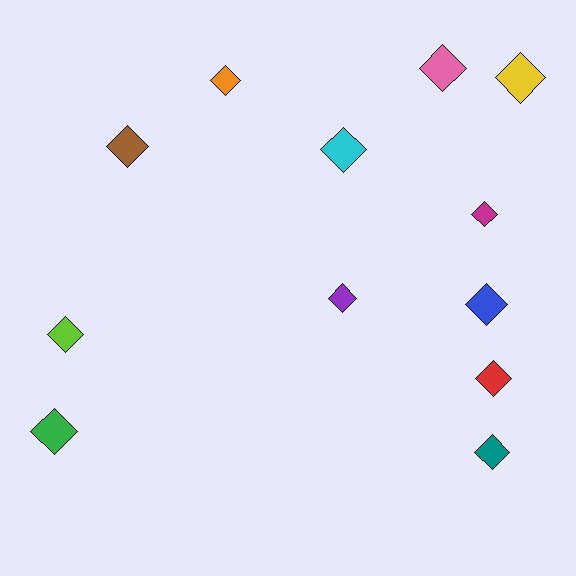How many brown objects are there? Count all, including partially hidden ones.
There is 1 brown object.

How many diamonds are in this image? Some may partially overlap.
There are 12 diamonds.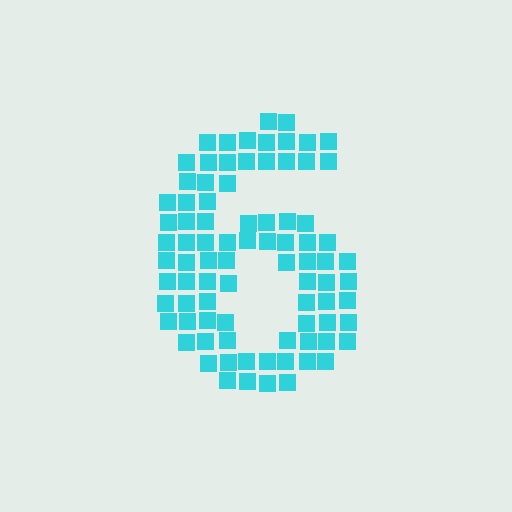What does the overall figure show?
The overall figure shows the digit 6.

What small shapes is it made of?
It is made of small squares.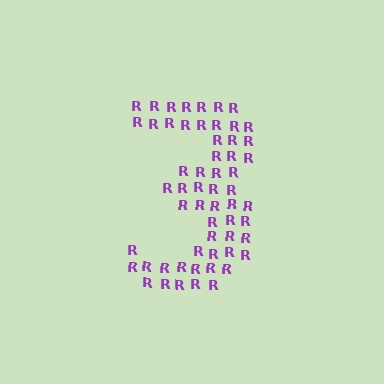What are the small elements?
The small elements are letter R's.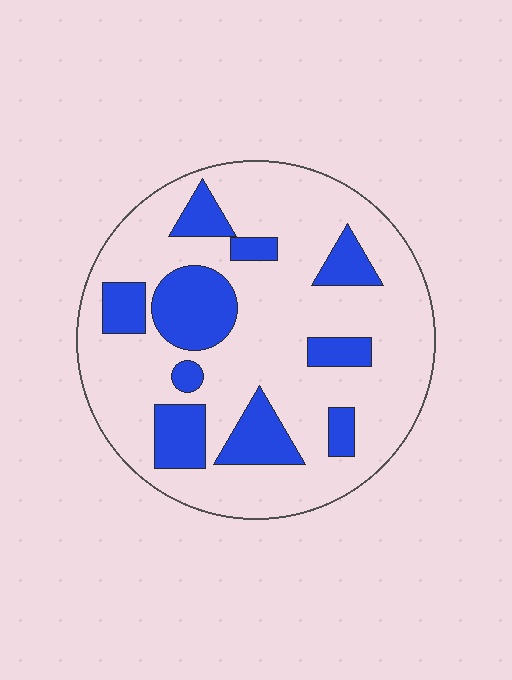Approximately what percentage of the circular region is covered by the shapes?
Approximately 25%.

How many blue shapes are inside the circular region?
10.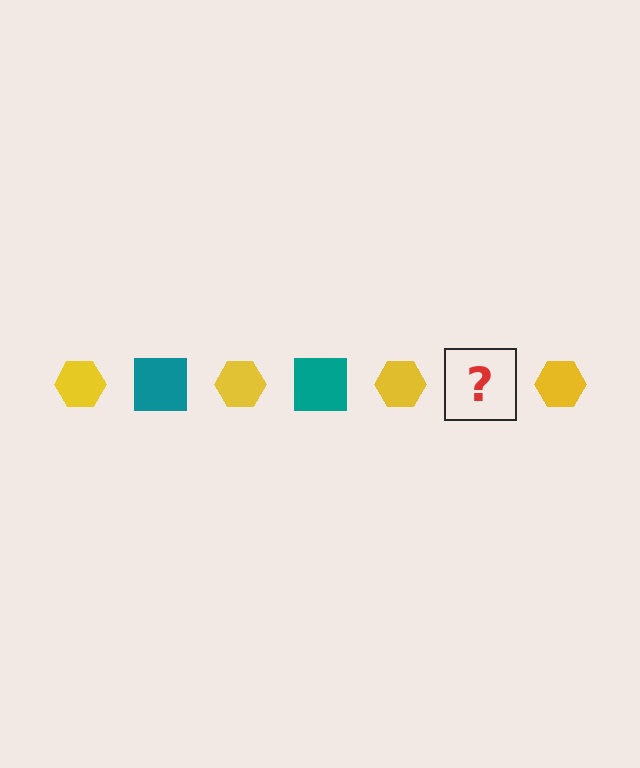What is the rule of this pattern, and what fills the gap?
The rule is that the pattern alternates between yellow hexagon and teal square. The gap should be filled with a teal square.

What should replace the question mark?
The question mark should be replaced with a teal square.